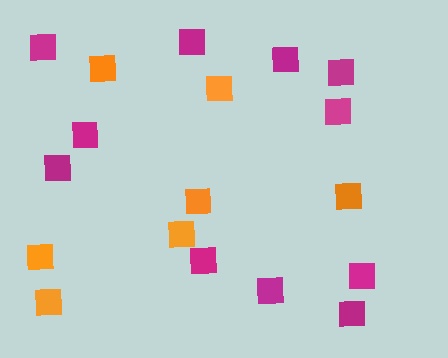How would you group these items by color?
There are 2 groups: one group of magenta squares (11) and one group of orange squares (7).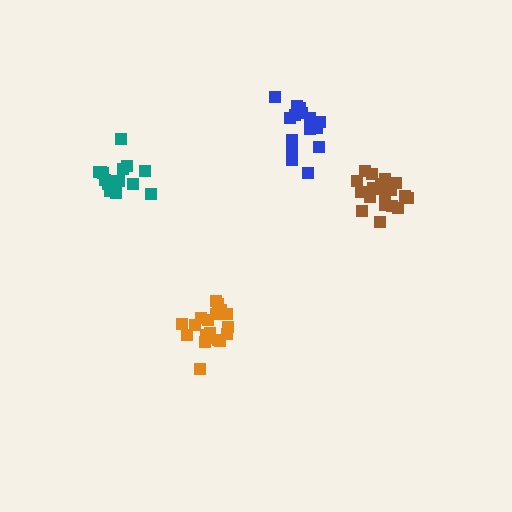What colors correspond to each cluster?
The clusters are colored: teal, orange, brown, blue.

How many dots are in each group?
Group 1: 16 dots, Group 2: 19 dots, Group 3: 20 dots, Group 4: 16 dots (71 total).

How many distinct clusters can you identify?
There are 4 distinct clusters.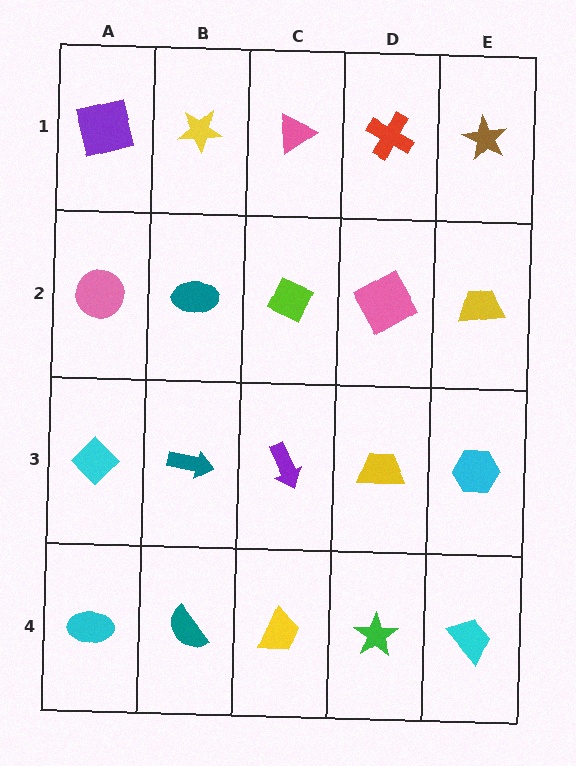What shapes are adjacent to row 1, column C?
A lime diamond (row 2, column C), a yellow star (row 1, column B), a red cross (row 1, column D).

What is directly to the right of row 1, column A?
A yellow star.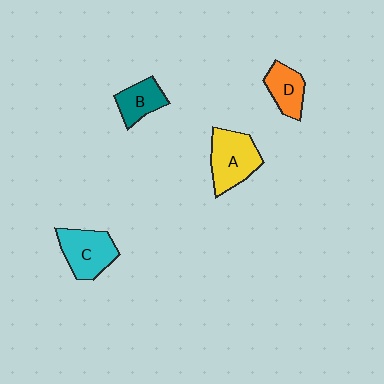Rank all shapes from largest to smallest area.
From largest to smallest: A (yellow), C (cyan), B (teal), D (orange).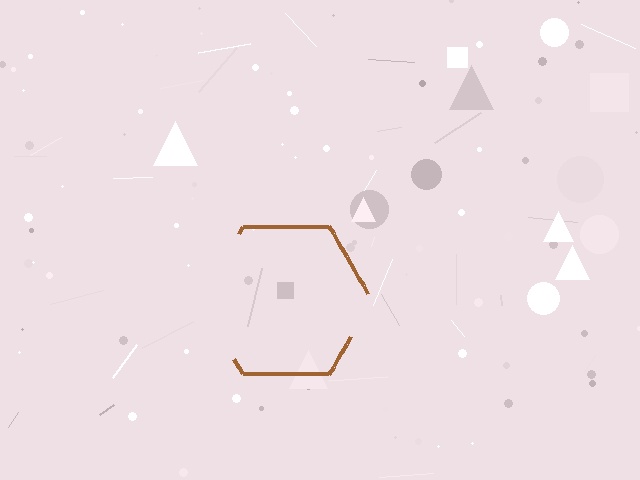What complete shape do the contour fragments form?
The contour fragments form a hexagon.